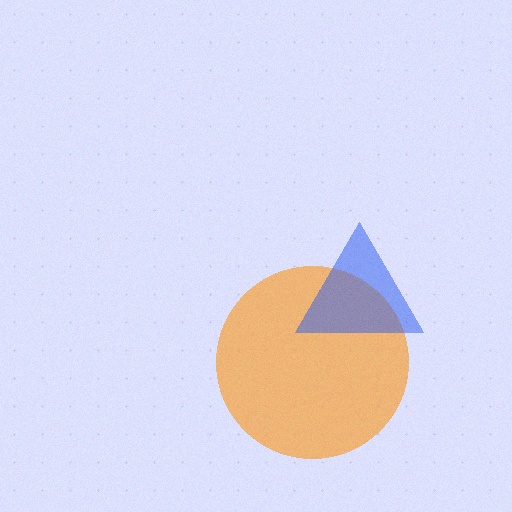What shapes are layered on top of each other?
The layered shapes are: an orange circle, a blue triangle.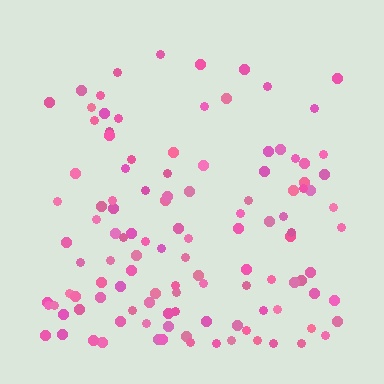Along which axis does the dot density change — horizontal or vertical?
Vertical.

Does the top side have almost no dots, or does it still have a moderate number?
Still a moderate number, just noticeably fewer than the bottom.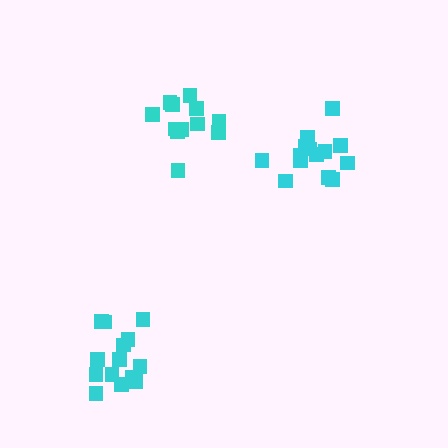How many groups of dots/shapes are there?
There are 3 groups.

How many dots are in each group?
Group 1: 14 dots, Group 2: 12 dots, Group 3: 14 dots (40 total).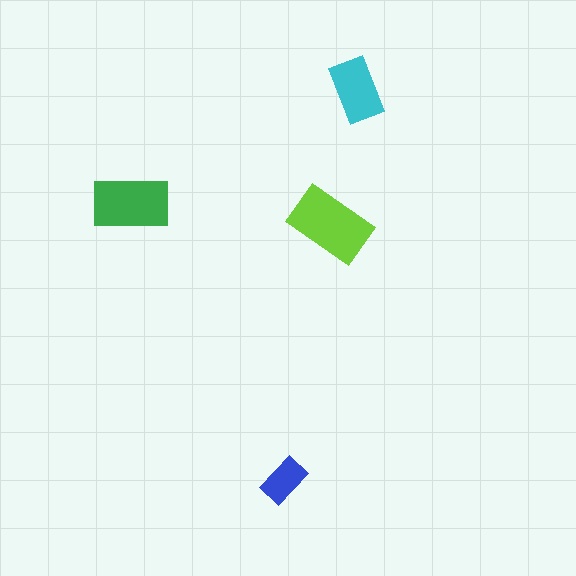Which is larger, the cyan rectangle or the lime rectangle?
The lime one.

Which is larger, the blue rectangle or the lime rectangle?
The lime one.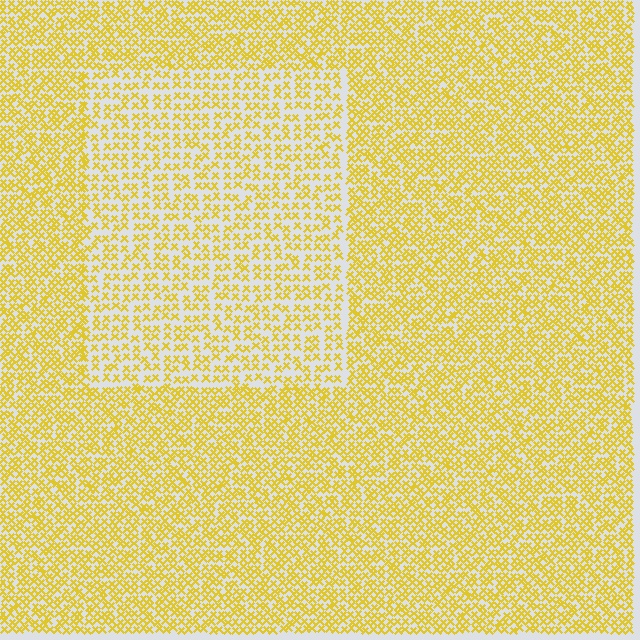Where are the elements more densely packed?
The elements are more densely packed outside the rectangle boundary.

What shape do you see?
I see a rectangle.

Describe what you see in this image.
The image contains small yellow elements arranged at two different densities. A rectangle-shaped region is visible where the elements are less densely packed than the surrounding area.